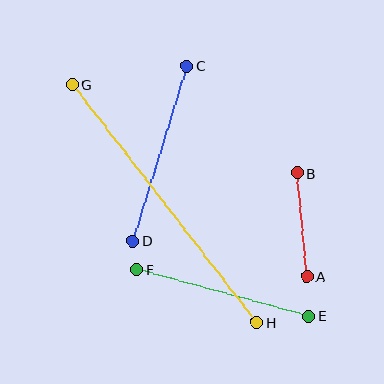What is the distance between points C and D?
The distance is approximately 183 pixels.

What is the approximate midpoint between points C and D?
The midpoint is at approximately (160, 154) pixels.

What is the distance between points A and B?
The distance is approximately 104 pixels.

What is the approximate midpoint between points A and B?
The midpoint is at approximately (302, 225) pixels.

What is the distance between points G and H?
The distance is approximately 301 pixels.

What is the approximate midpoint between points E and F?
The midpoint is at approximately (223, 293) pixels.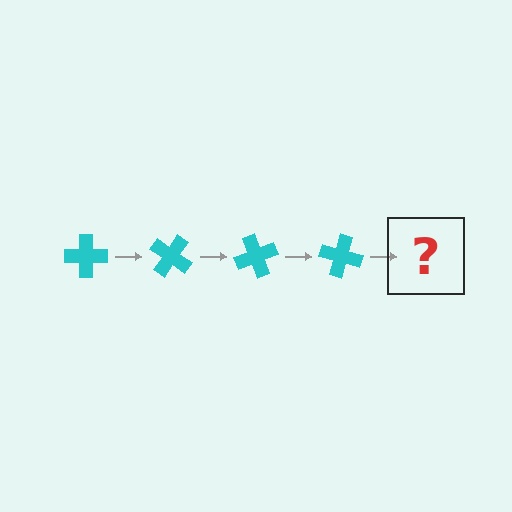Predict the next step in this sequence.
The next step is a cyan cross rotated 140 degrees.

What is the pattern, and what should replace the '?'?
The pattern is that the cross rotates 35 degrees each step. The '?' should be a cyan cross rotated 140 degrees.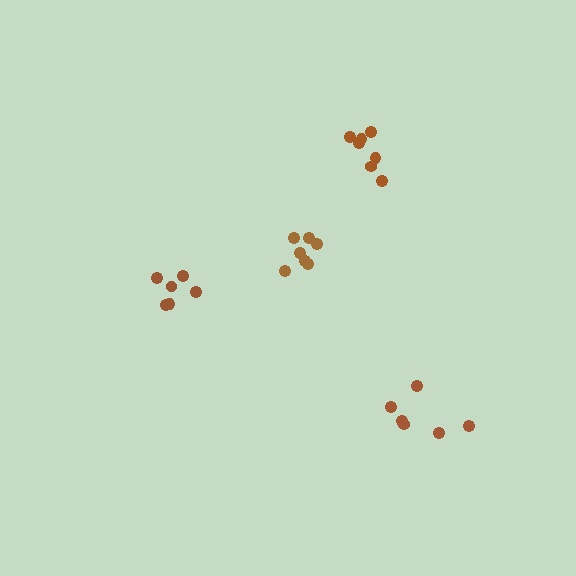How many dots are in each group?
Group 1: 6 dots, Group 2: 6 dots, Group 3: 7 dots, Group 4: 7 dots (26 total).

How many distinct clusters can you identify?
There are 4 distinct clusters.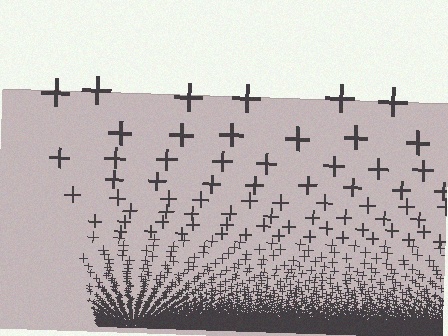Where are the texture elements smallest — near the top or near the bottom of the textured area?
Near the bottom.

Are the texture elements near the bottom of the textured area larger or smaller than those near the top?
Smaller. The gradient is inverted — elements near the bottom are smaller and denser.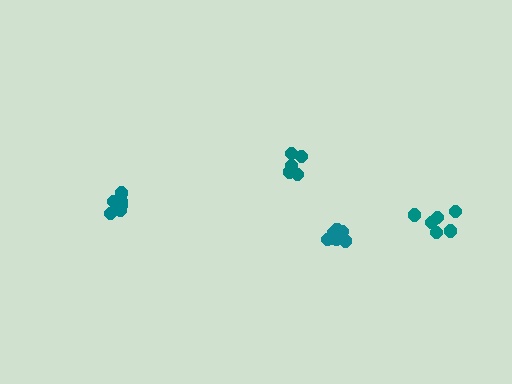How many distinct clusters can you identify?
There are 4 distinct clusters.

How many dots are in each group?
Group 1: 5 dots, Group 2: 6 dots, Group 3: 8 dots, Group 4: 6 dots (25 total).